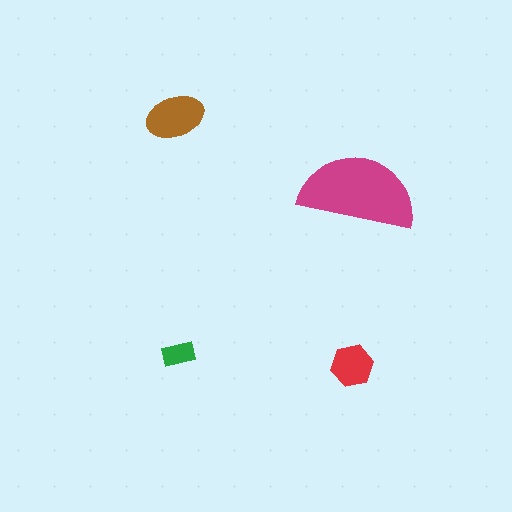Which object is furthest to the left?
The brown ellipse is leftmost.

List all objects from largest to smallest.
The magenta semicircle, the brown ellipse, the red hexagon, the green rectangle.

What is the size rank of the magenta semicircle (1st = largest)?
1st.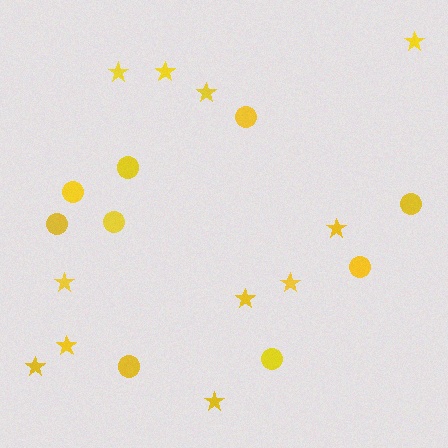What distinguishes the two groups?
There are 2 groups: one group of stars (11) and one group of circles (9).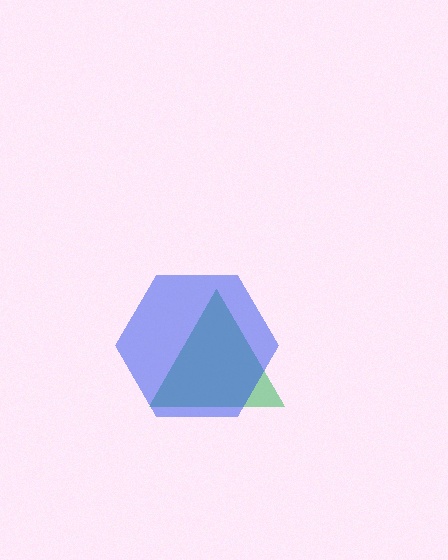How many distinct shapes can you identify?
There are 2 distinct shapes: a green triangle, a blue hexagon.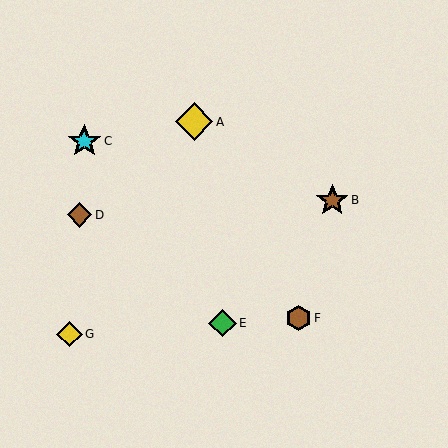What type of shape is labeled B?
Shape B is a brown star.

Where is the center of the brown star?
The center of the brown star is at (332, 200).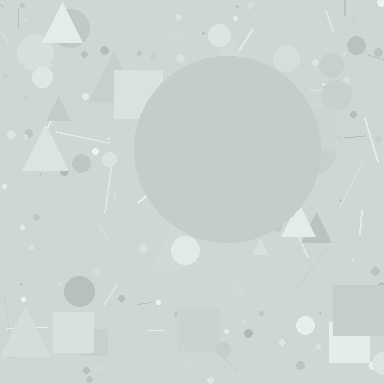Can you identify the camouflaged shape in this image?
The camouflaged shape is a circle.